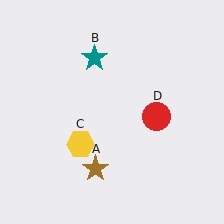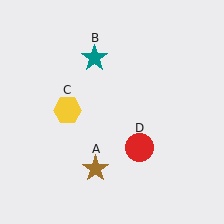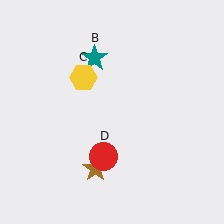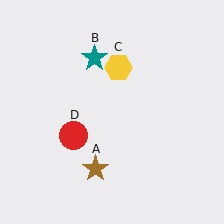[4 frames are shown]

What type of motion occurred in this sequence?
The yellow hexagon (object C), red circle (object D) rotated clockwise around the center of the scene.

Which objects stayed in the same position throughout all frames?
Brown star (object A) and teal star (object B) remained stationary.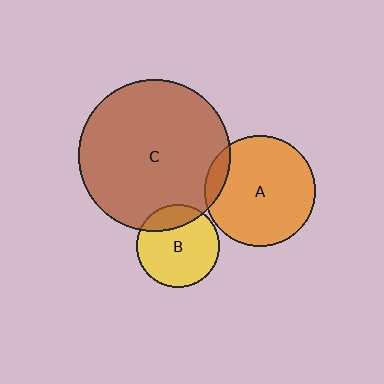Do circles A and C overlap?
Yes.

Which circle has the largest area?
Circle C (brown).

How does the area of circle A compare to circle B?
Approximately 1.8 times.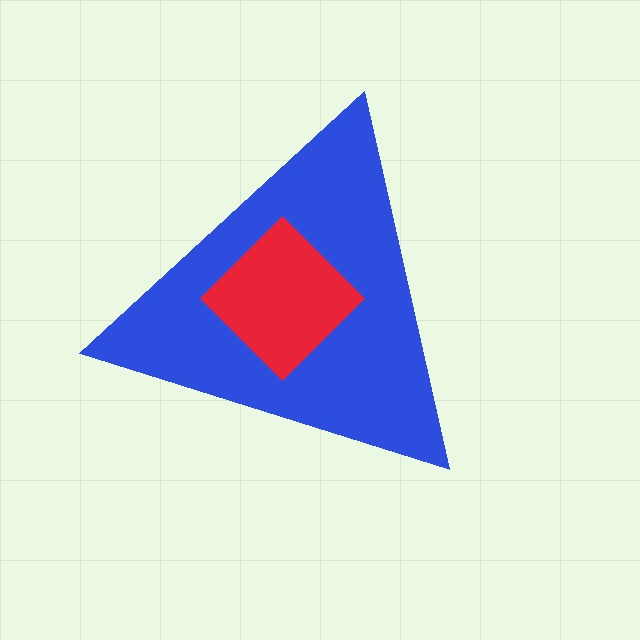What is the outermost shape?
The blue triangle.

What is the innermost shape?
The red diamond.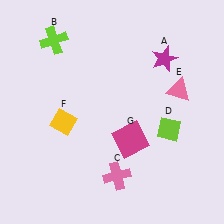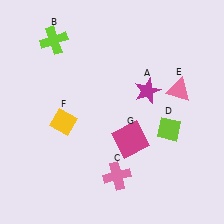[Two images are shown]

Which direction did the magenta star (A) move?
The magenta star (A) moved down.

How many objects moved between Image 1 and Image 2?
1 object moved between the two images.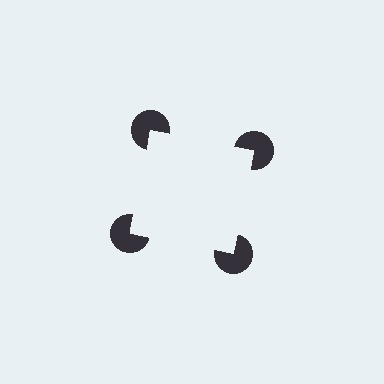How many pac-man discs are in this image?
There are 4 — one at each vertex of the illusory square.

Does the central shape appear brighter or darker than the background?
It typically appears slightly brighter than the background, even though no actual brightness change is drawn.